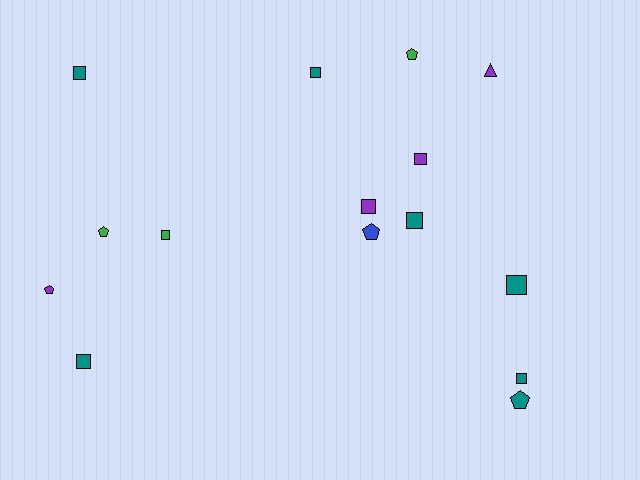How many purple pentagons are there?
There is 1 purple pentagon.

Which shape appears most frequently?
Square, with 9 objects.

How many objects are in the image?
There are 15 objects.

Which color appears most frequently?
Teal, with 7 objects.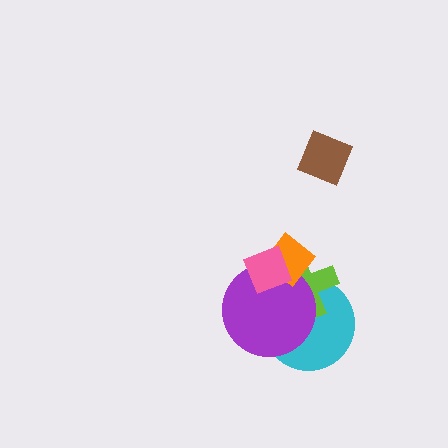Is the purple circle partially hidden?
Yes, it is partially covered by another shape.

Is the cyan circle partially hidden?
Yes, it is partially covered by another shape.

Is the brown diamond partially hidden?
No, no other shape covers it.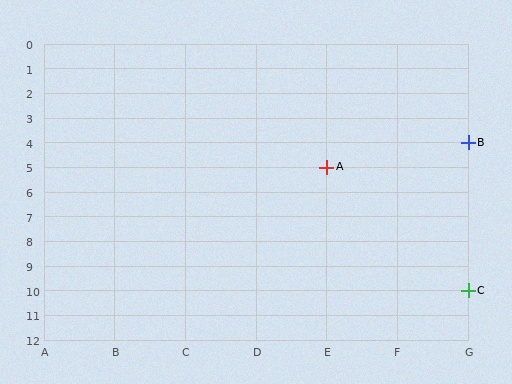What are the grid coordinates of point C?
Point C is at grid coordinates (G, 10).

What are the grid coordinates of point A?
Point A is at grid coordinates (E, 5).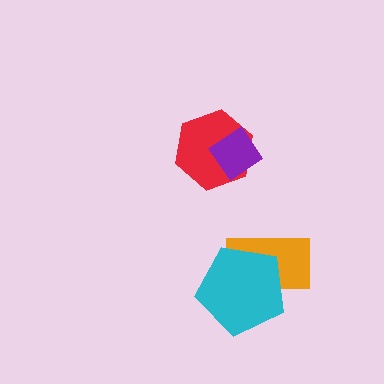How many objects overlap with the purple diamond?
1 object overlaps with the purple diamond.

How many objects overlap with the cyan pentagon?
1 object overlaps with the cyan pentagon.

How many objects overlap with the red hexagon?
1 object overlaps with the red hexagon.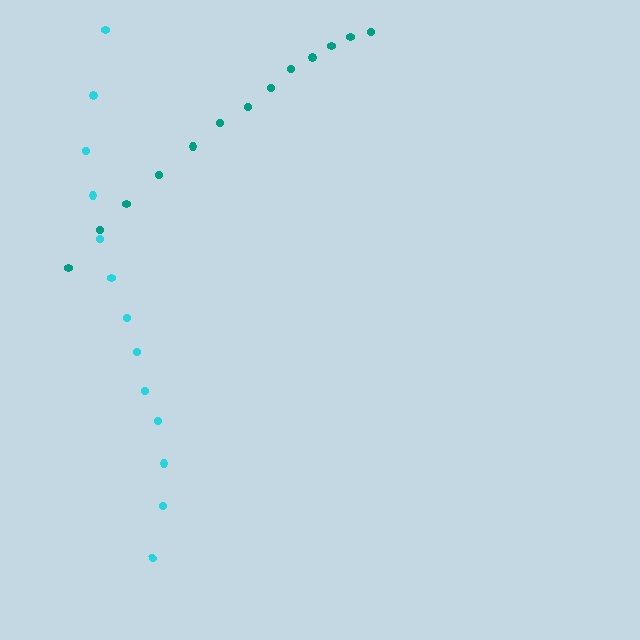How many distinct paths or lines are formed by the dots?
There are 2 distinct paths.